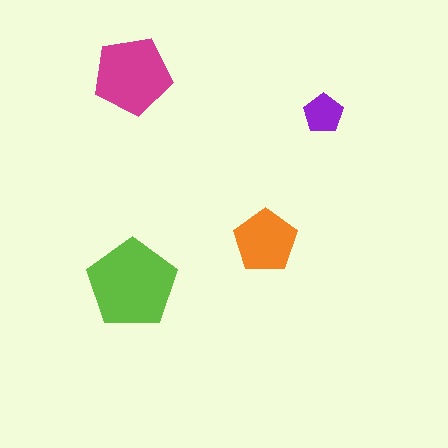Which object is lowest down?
The lime pentagon is bottommost.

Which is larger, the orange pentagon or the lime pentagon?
The lime one.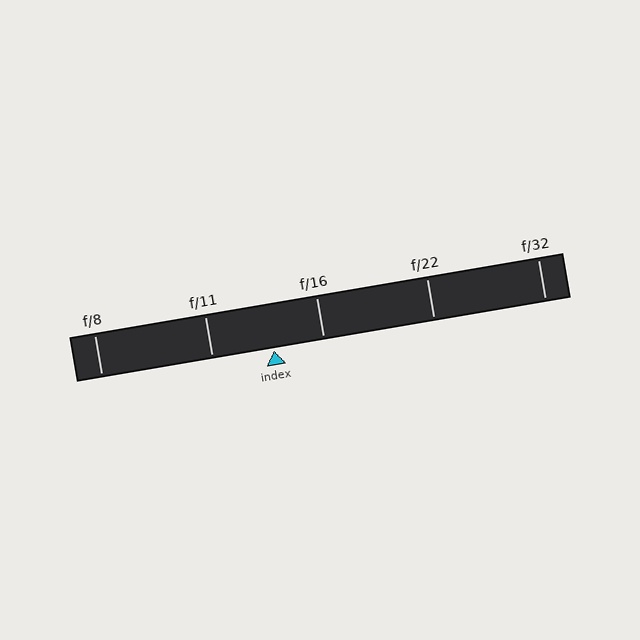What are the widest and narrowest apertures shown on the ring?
The widest aperture shown is f/8 and the narrowest is f/32.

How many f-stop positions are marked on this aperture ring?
There are 5 f-stop positions marked.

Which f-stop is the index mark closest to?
The index mark is closest to f/16.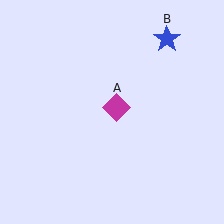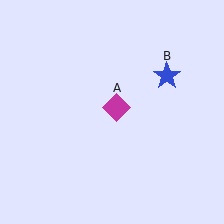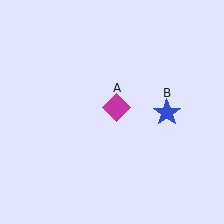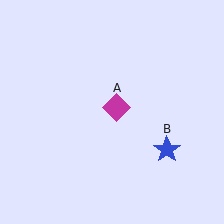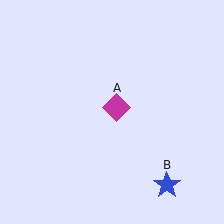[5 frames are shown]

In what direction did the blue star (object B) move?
The blue star (object B) moved down.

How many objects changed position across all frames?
1 object changed position: blue star (object B).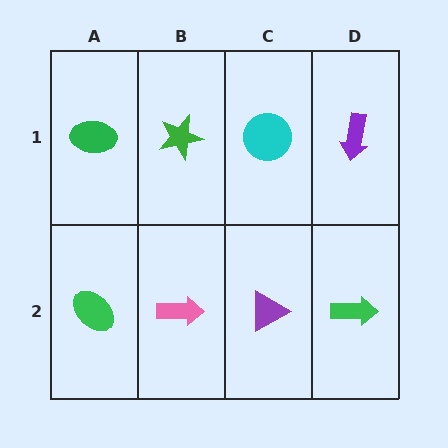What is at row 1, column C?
A cyan circle.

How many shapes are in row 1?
4 shapes.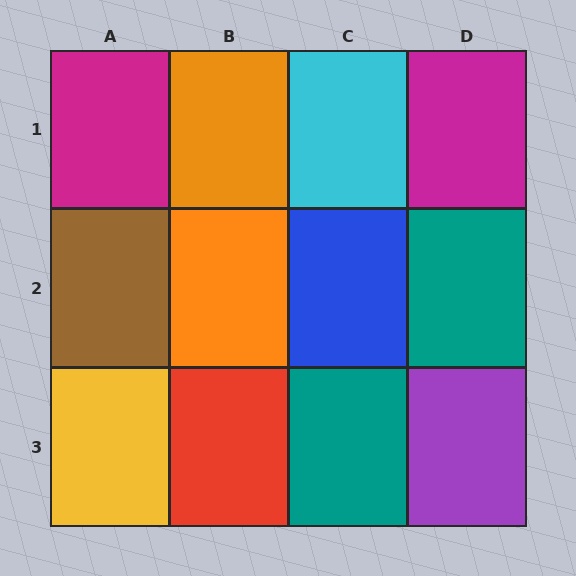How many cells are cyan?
1 cell is cyan.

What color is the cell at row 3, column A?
Yellow.